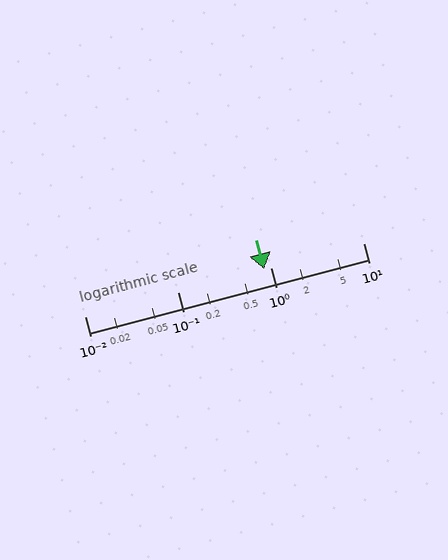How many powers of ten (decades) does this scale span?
The scale spans 3 decades, from 0.01 to 10.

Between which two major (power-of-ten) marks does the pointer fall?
The pointer is between 0.1 and 1.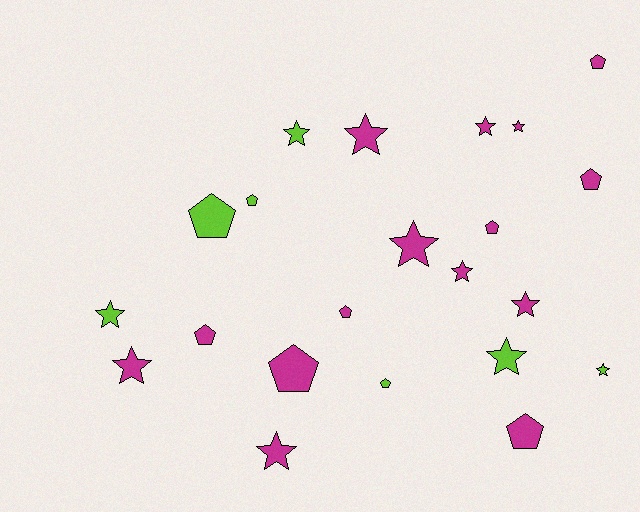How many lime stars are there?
There are 4 lime stars.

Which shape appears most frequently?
Star, with 12 objects.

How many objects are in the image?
There are 22 objects.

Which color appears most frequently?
Magenta, with 15 objects.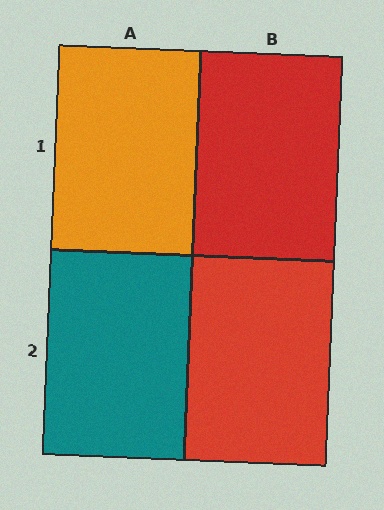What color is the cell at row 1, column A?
Orange.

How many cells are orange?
1 cell is orange.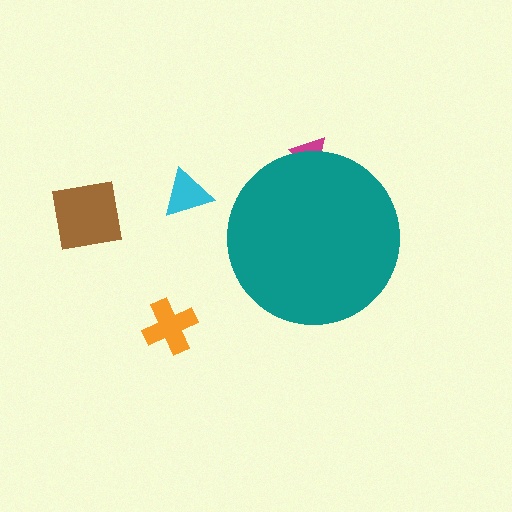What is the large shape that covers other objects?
A teal circle.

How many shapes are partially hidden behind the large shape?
1 shape is partially hidden.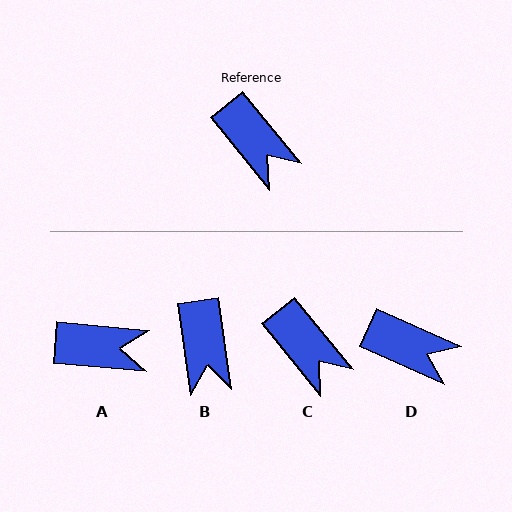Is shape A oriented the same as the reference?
No, it is off by about 45 degrees.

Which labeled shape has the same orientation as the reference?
C.